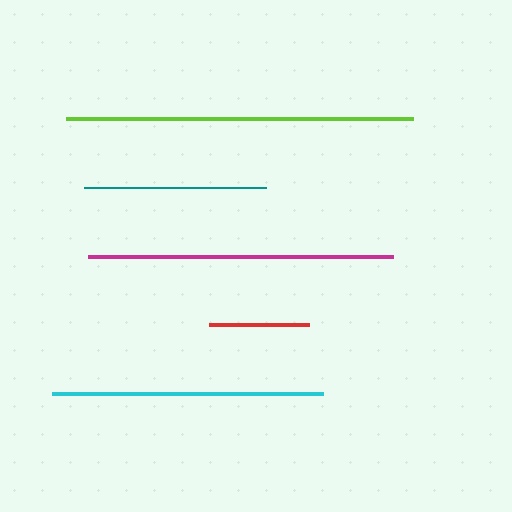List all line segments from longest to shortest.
From longest to shortest: lime, magenta, cyan, teal, red.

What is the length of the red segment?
The red segment is approximately 101 pixels long.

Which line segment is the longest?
The lime line is the longest at approximately 348 pixels.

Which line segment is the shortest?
The red line is the shortest at approximately 101 pixels.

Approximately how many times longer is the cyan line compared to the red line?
The cyan line is approximately 2.7 times the length of the red line.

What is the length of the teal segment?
The teal segment is approximately 182 pixels long.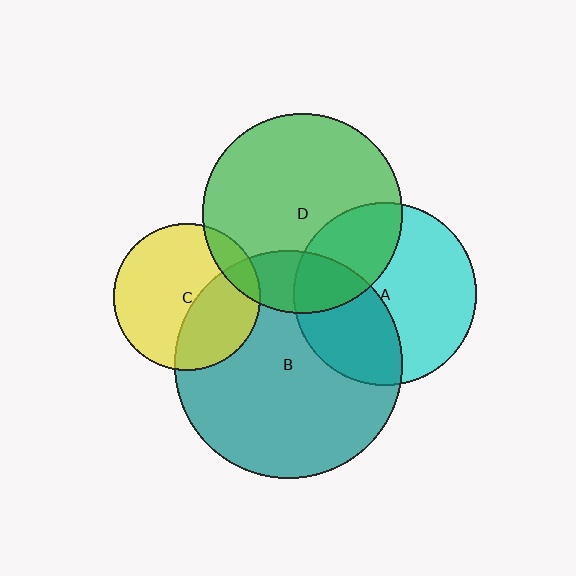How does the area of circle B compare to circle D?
Approximately 1.3 times.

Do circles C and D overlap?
Yes.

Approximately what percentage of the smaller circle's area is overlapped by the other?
Approximately 10%.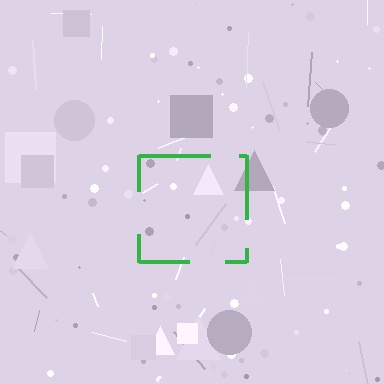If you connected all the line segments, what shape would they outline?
They would outline a square.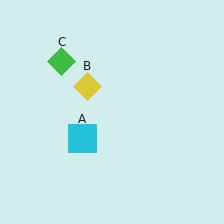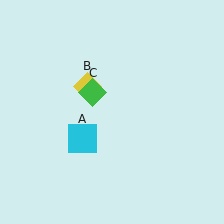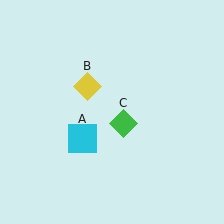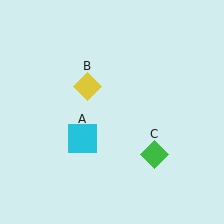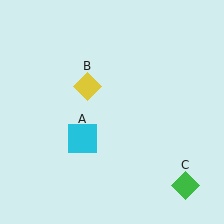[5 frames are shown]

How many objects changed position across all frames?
1 object changed position: green diamond (object C).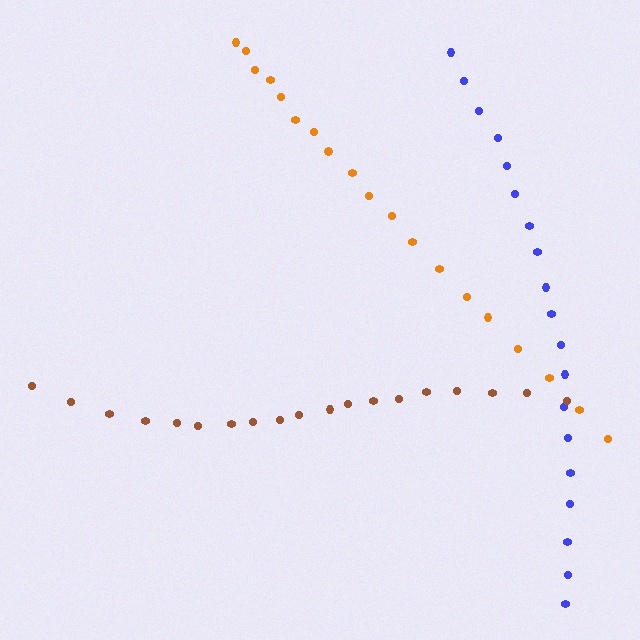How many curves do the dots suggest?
There are 3 distinct paths.